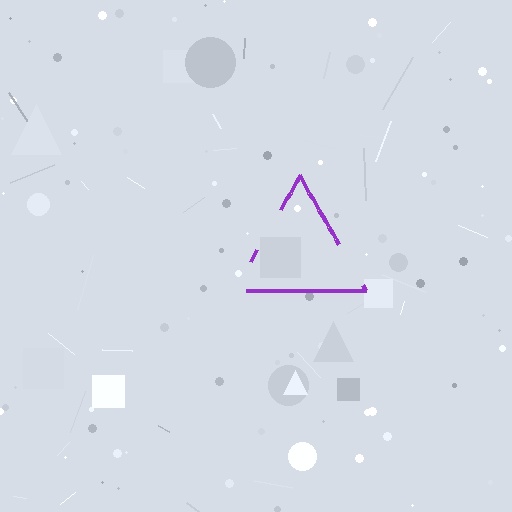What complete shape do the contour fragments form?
The contour fragments form a triangle.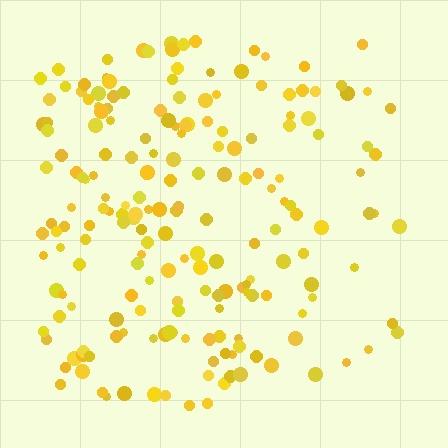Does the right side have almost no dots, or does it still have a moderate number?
Still a moderate number, just noticeably fewer than the left.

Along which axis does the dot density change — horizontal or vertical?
Horizontal.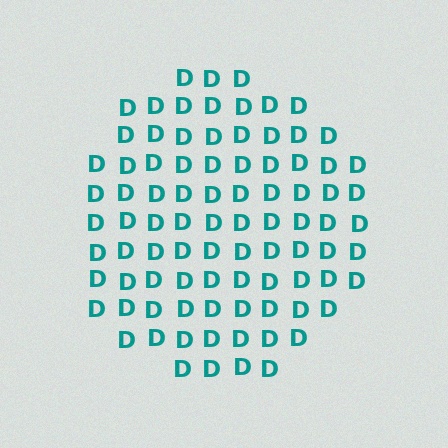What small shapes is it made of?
It is made of small letter D's.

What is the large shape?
The large shape is a circle.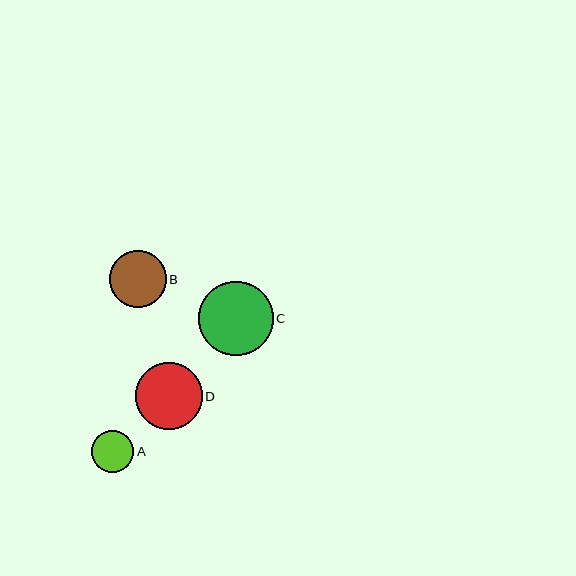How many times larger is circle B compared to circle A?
Circle B is approximately 1.3 times the size of circle A.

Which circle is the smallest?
Circle A is the smallest with a size of approximately 43 pixels.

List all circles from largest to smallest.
From largest to smallest: C, D, B, A.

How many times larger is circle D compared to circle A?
Circle D is approximately 1.6 times the size of circle A.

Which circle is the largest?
Circle C is the largest with a size of approximately 75 pixels.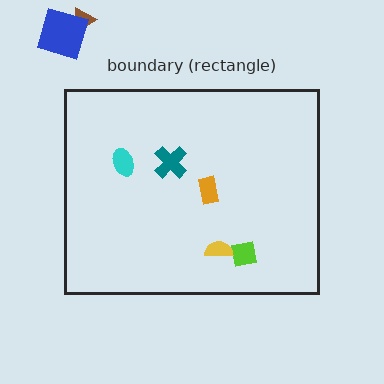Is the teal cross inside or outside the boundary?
Inside.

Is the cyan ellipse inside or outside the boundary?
Inside.